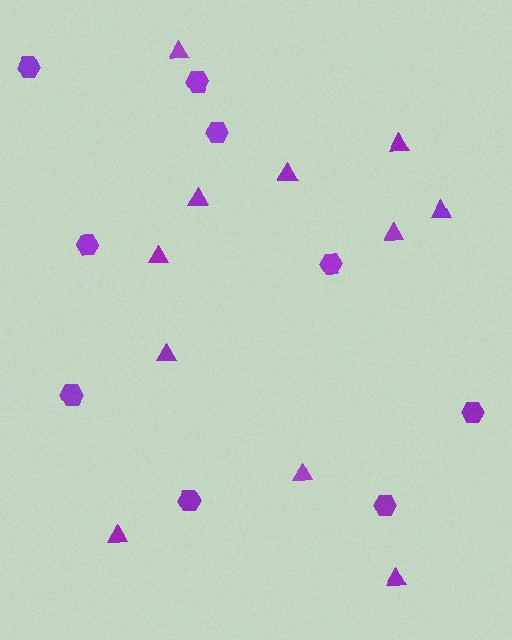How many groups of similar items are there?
There are 2 groups: one group of hexagons (9) and one group of triangles (11).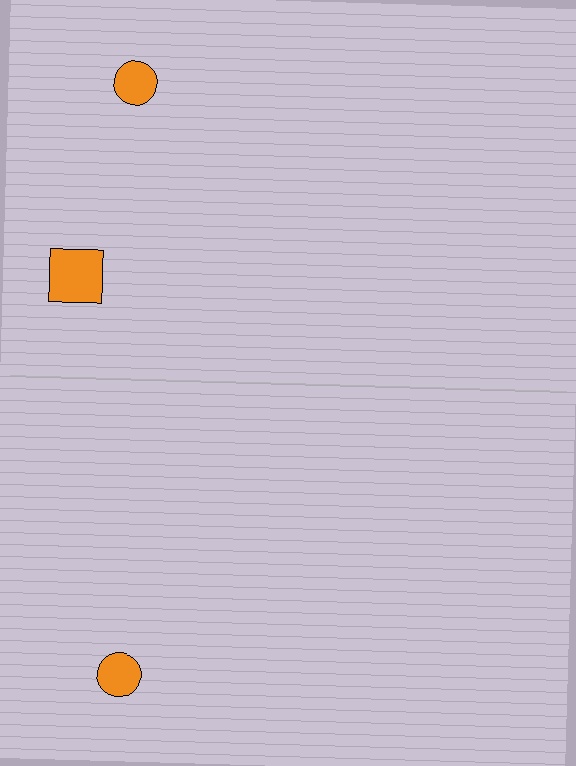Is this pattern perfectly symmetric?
No, the pattern is not perfectly symmetric. A orange square is missing from the bottom side.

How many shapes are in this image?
There are 3 shapes in this image.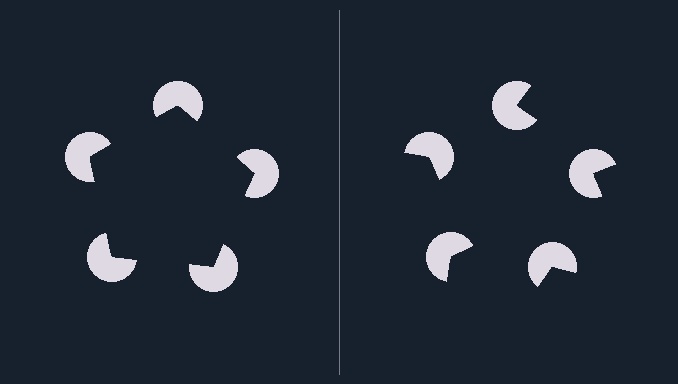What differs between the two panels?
The pac-man discs are positioned identically on both sides; only the wedge orientations differ. On the left they align to a pentagon; on the right they are misaligned.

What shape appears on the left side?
An illusory pentagon.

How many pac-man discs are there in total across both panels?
10 — 5 on each side.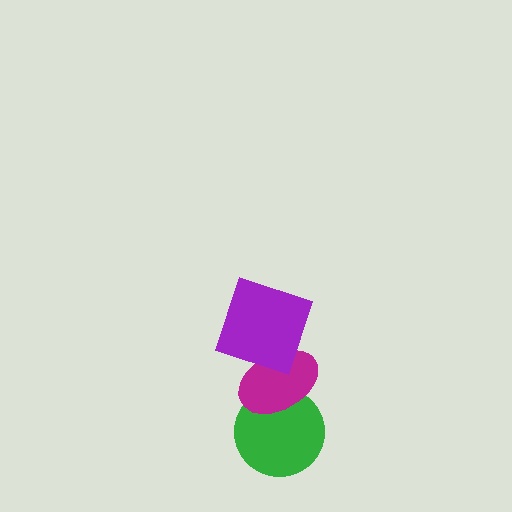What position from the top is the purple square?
The purple square is 1st from the top.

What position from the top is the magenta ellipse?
The magenta ellipse is 2nd from the top.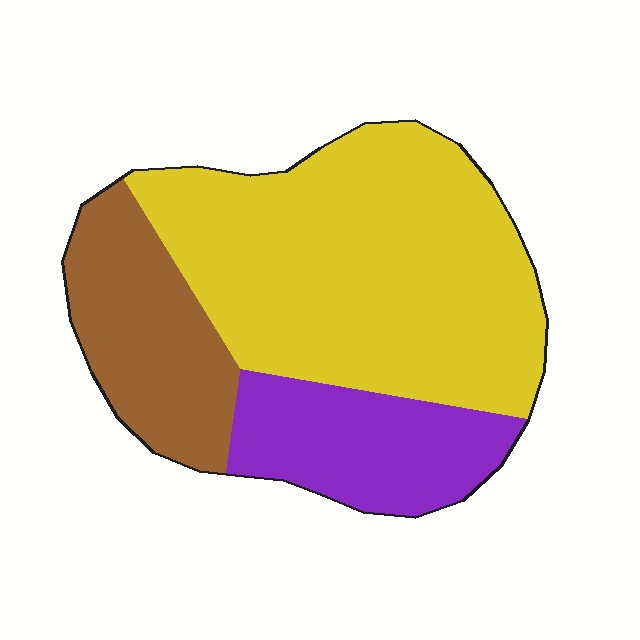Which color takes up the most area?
Yellow, at roughly 60%.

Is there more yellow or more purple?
Yellow.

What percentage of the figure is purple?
Purple takes up about one fifth (1/5) of the figure.